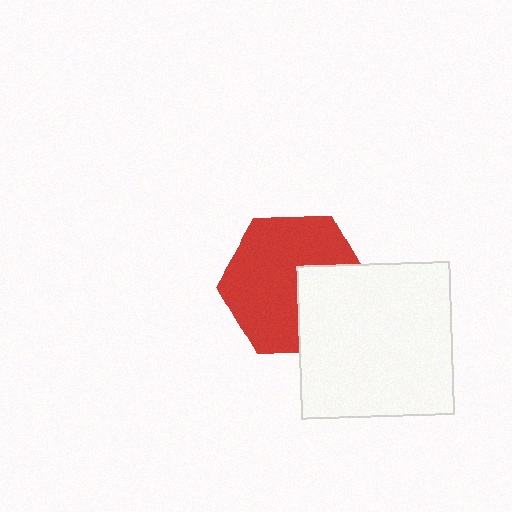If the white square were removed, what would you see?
You would see the complete red hexagon.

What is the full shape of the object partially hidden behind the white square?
The partially hidden object is a red hexagon.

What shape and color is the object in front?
The object in front is a white square.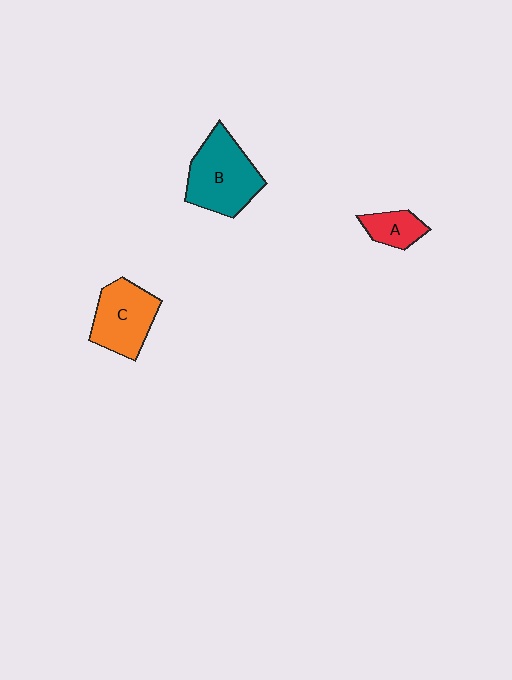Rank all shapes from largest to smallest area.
From largest to smallest: B (teal), C (orange), A (red).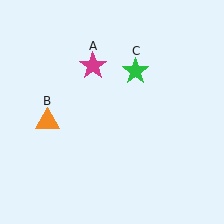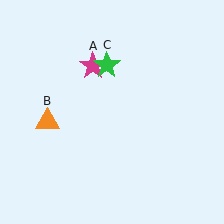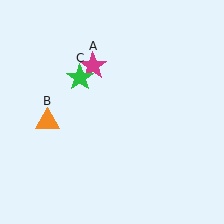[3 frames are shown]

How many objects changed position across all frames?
1 object changed position: green star (object C).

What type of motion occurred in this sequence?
The green star (object C) rotated counterclockwise around the center of the scene.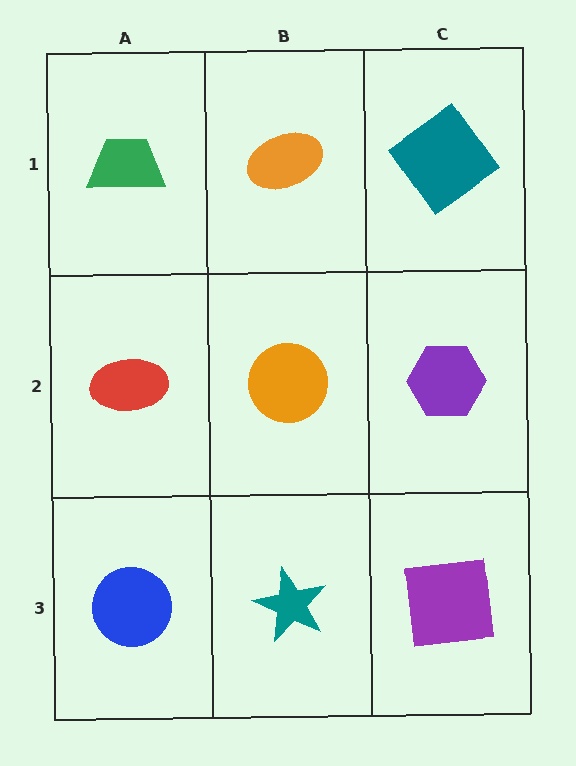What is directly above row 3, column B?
An orange circle.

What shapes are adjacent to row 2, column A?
A green trapezoid (row 1, column A), a blue circle (row 3, column A), an orange circle (row 2, column B).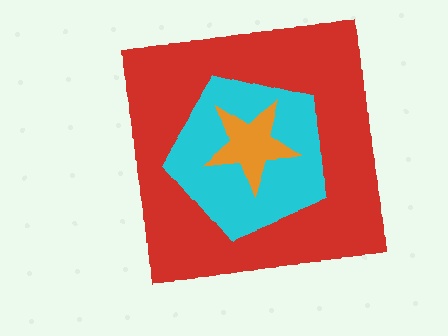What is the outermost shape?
The red square.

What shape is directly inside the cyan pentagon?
The orange star.